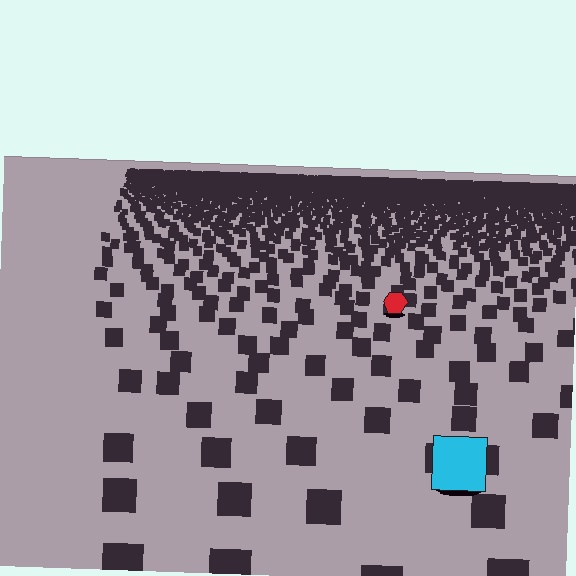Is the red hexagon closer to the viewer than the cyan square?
No. The cyan square is closer — you can tell from the texture gradient: the ground texture is coarser near it.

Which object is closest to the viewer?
The cyan square is closest. The texture marks near it are larger and more spread out.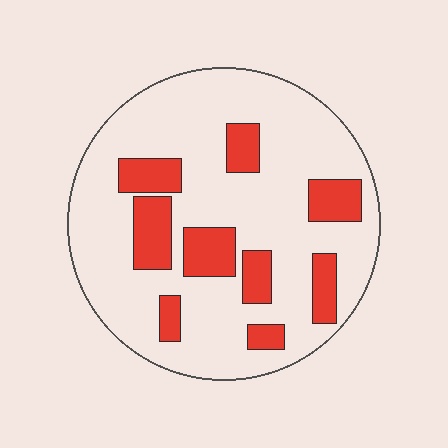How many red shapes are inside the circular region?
9.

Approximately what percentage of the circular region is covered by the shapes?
Approximately 20%.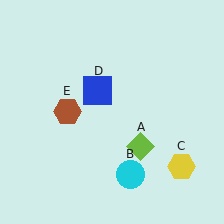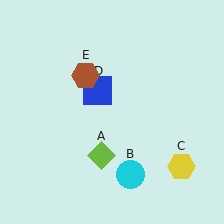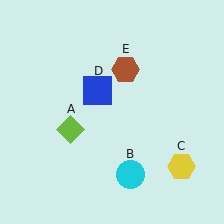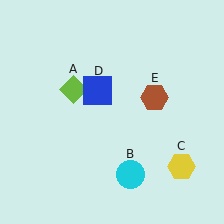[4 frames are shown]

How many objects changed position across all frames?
2 objects changed position: lime diamond (object A), brown hexagon (object E).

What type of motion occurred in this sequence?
The lime diamond (object A), brown hexagon (object E) rotated clockwise around the center of the scene.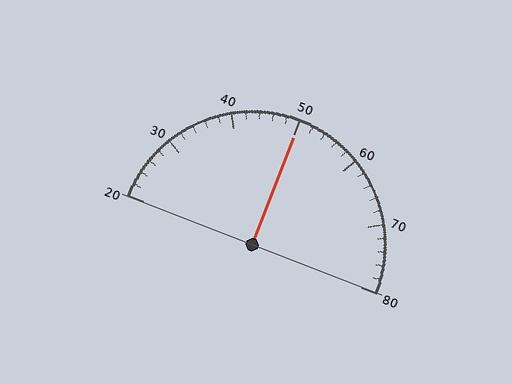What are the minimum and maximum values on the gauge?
The gauge ranges from 20 to 80.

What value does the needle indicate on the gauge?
The needle indicates approximately 50.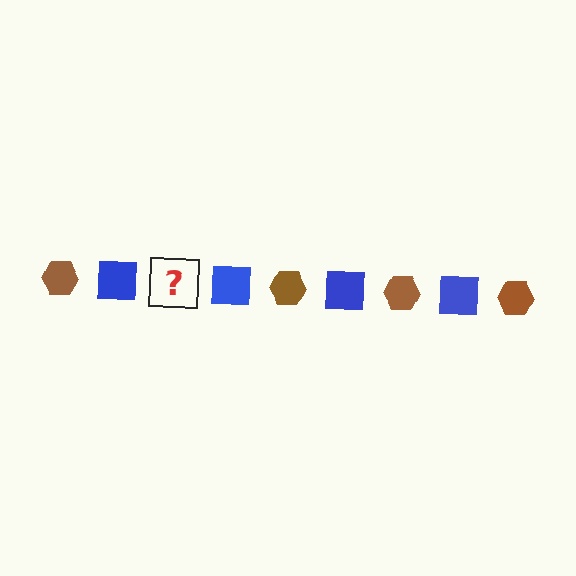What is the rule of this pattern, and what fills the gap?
The rule is that the pattern alternates between brown hexagon and blue square. The gap should be filled with a brown hexagon.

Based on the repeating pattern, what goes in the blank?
The blank should be a brown hexagon.